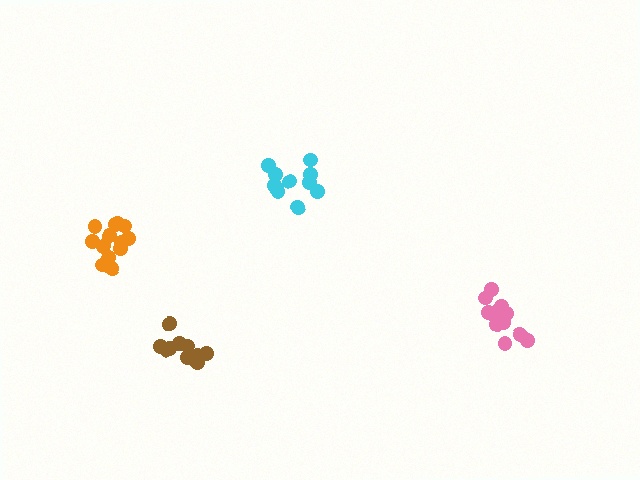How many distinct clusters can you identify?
There are 4 distinct clusters.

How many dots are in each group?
Group 1: 11 dots, Group 2: 11 dots, Group 3: 13 dots, Group 4: 14 dots (49 total).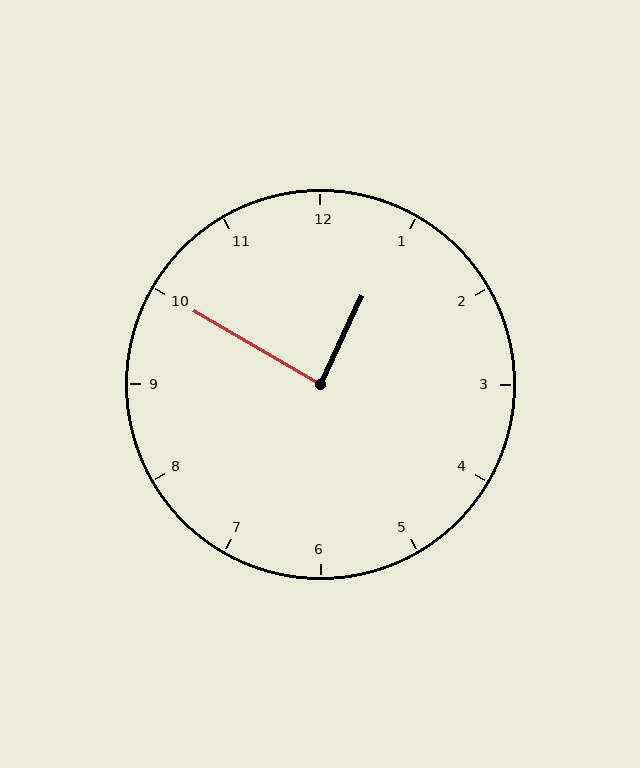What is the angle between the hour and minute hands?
Approximately 85 degrees.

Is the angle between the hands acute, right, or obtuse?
It is right.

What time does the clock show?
12:50.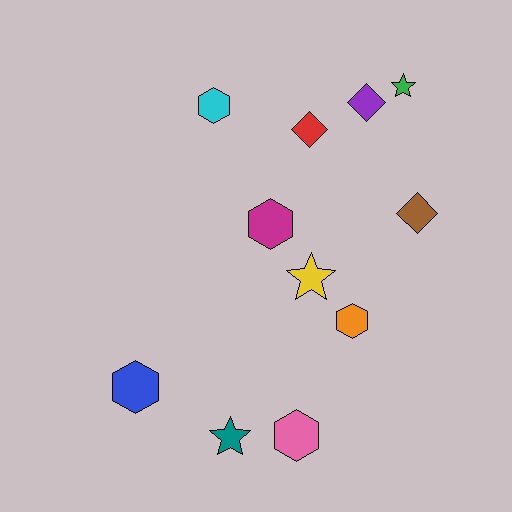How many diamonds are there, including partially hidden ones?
There are 3 diamonds.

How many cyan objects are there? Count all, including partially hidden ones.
There is 1 cyan object.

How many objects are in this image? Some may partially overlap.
There are 11 objects.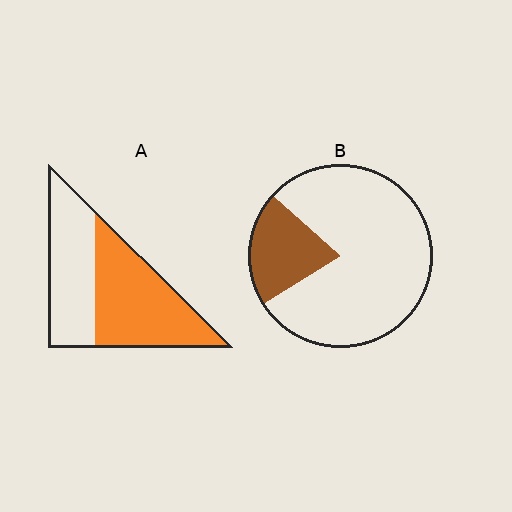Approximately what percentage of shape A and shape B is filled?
A is approximately 55% and B is approximately 20%.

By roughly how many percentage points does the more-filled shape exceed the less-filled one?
By roughly 35 percentage points (A over B).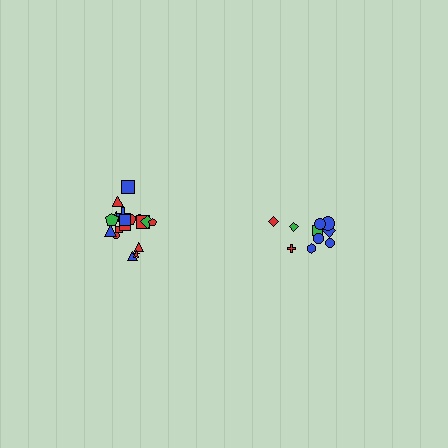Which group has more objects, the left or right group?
The left group.